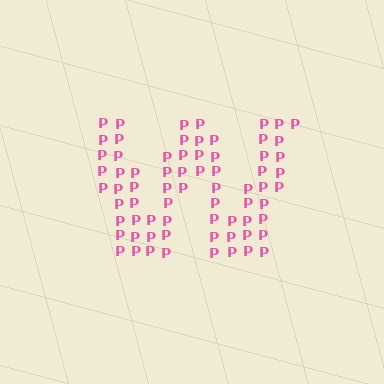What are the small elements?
The small elements are letter P's.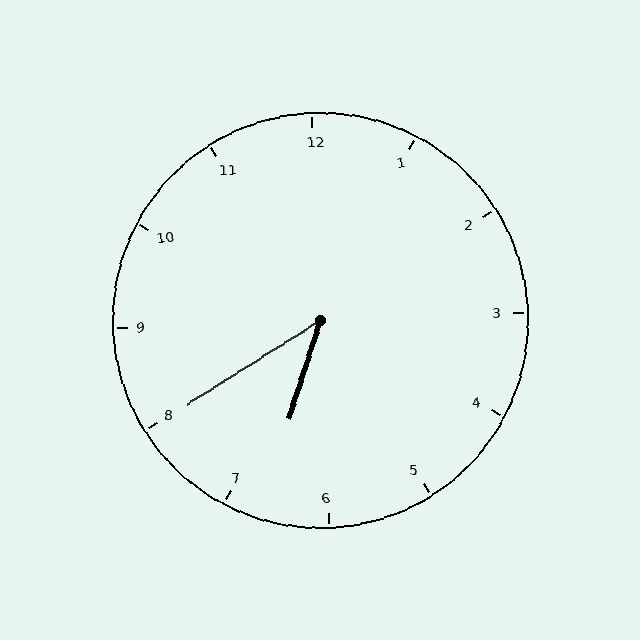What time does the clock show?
6:40.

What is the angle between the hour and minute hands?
Approximately 40 degrees.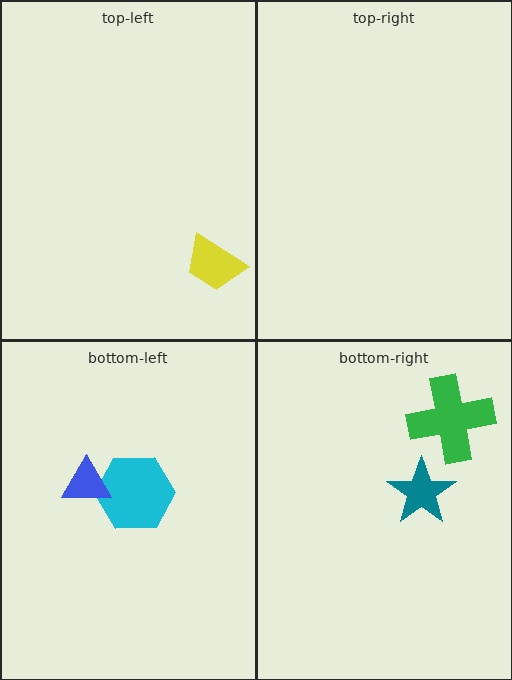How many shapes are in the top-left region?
1.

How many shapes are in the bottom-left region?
2.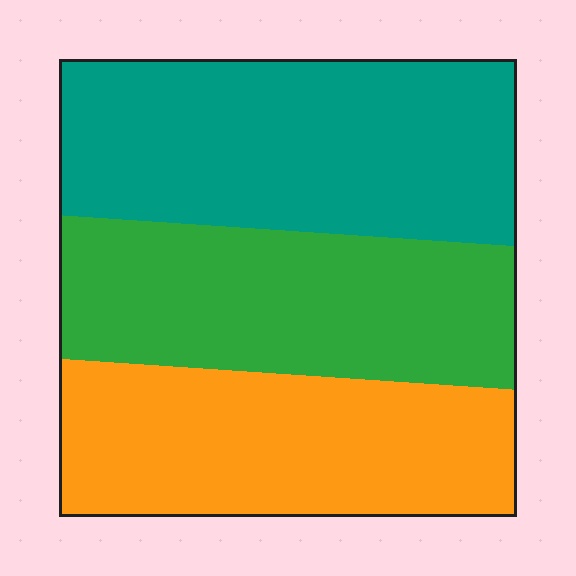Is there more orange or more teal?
Teal.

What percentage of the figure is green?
Green covers about 30% of the figure.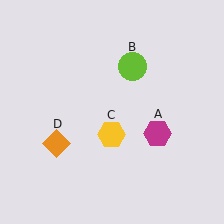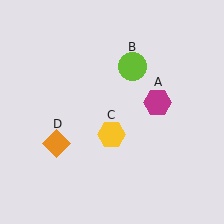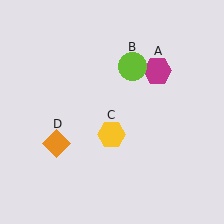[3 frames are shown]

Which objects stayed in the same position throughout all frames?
Lime circle (object B) and yellow hexagon (object C) and orange diamond (object D) remained stationary.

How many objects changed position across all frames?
1 object changed position: magenta hexagon (object A).